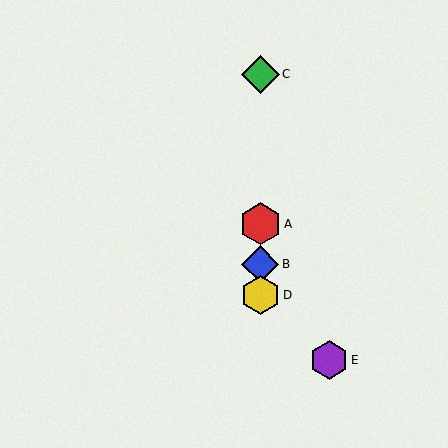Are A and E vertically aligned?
No, A is at x≈260 and E is at x≈329.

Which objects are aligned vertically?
Objects A, B, C, D are aligned vertically.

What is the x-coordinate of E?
Object E is at x≈329.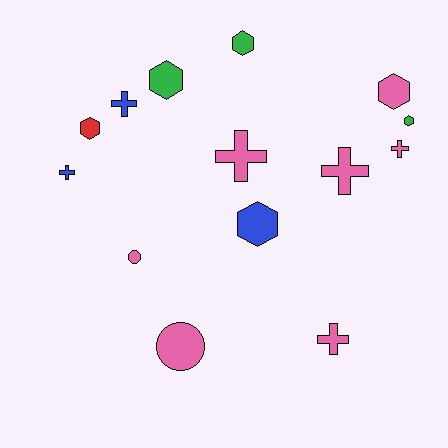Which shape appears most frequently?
Hexagon, with 6 objects.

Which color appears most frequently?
Pink, with 7 objects.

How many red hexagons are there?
There is 1 red hexagon.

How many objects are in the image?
There are 14 objects.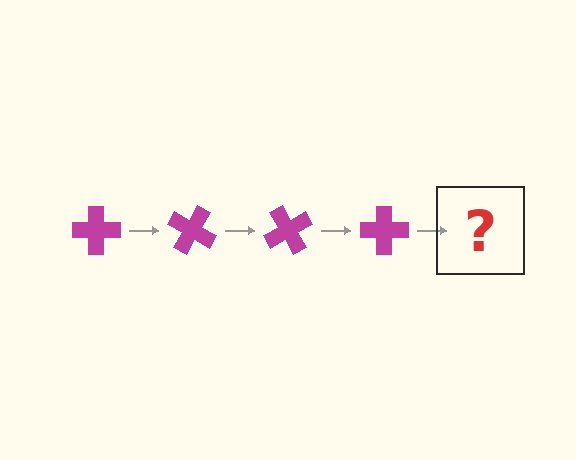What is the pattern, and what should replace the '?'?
The pattern is that the cross rotates 30 degrees each step. The '?' should be a magenta cross rotated 120 degrees.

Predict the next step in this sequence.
The next step is a magenta cross rotated 120 degrees.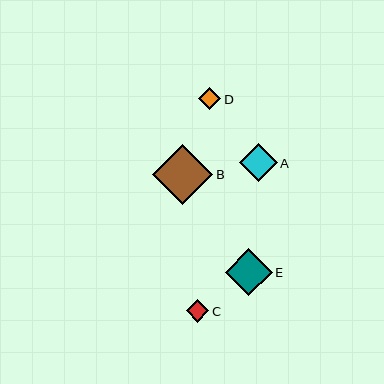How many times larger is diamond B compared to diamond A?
Diamond B is approximately 1.6 times the size of diamond A.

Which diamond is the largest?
Diamond B is the largest with a size of approximately 60 pixels.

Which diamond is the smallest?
Diamond D is the smallest with a size of approximately 22 pixels.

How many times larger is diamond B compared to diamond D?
Diamond B is approximately 2.8 times the size of diamond D.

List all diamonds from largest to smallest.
From largest to smallest: B, E, A, C, D.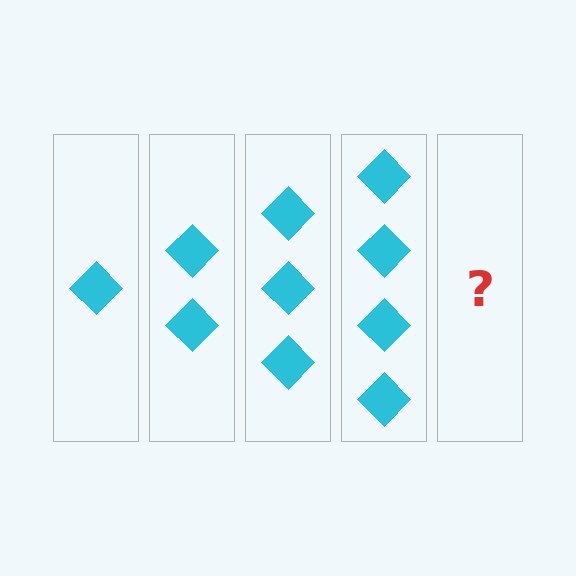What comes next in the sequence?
The next element should be 5 diamonds.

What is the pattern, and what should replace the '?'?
The pattern is that each step adds one more diamond. The '?' should be 5 diamonds.